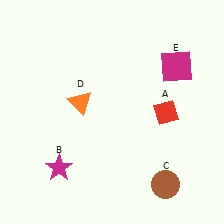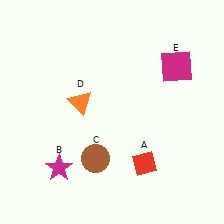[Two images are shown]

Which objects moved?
The objects that moved are: the red diamond (A), the brown circle (C).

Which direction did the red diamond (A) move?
The red diamond (A) moved down.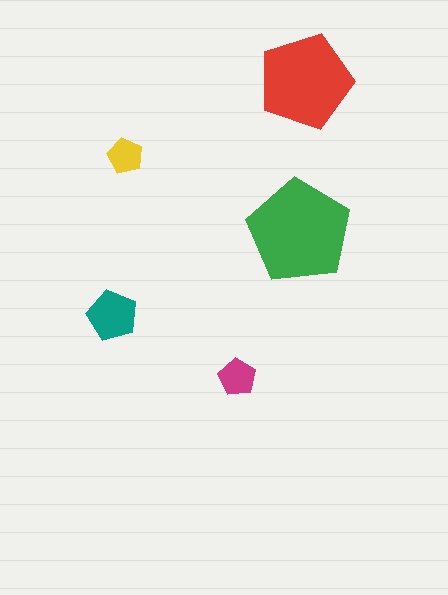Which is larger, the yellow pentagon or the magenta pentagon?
The magenta one.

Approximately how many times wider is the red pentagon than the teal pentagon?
About 2 times wider.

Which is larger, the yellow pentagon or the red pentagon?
The red one.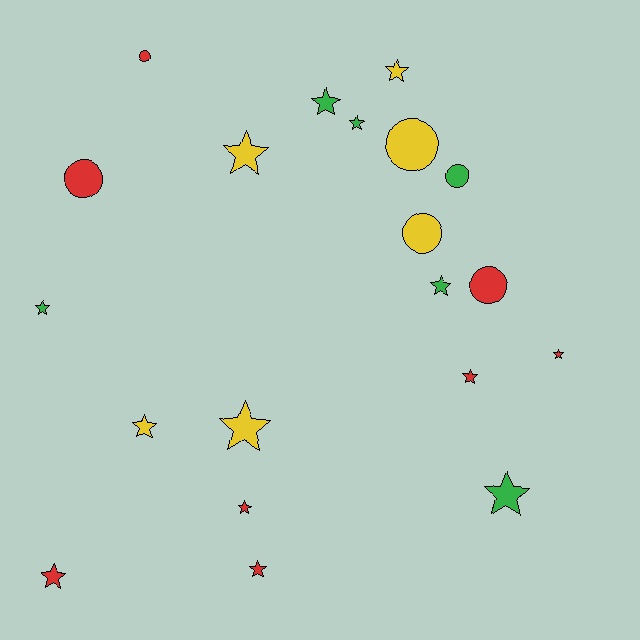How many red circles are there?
There are 3 red circles.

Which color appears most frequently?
Red, with 8 objects.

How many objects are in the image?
There are 20 objects.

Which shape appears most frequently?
Star, with 14 objects.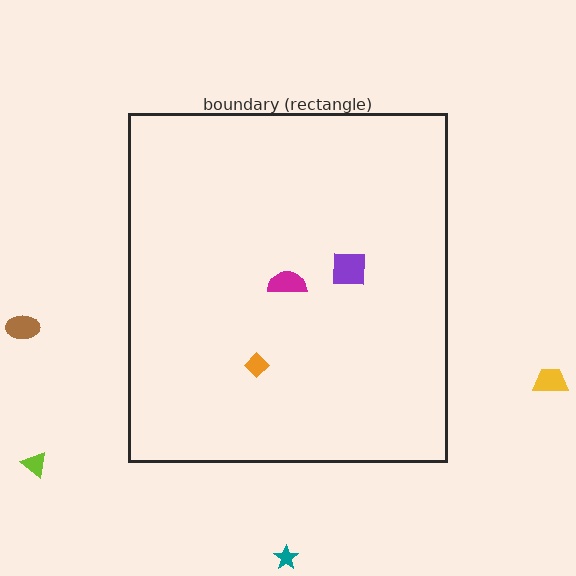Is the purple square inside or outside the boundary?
Inside.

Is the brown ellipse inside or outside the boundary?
Outside.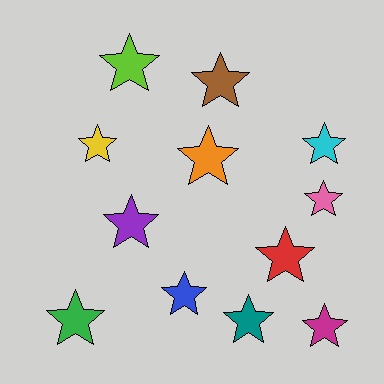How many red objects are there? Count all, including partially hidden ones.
There is 1 red object.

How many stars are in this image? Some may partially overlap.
There are 12 stars.